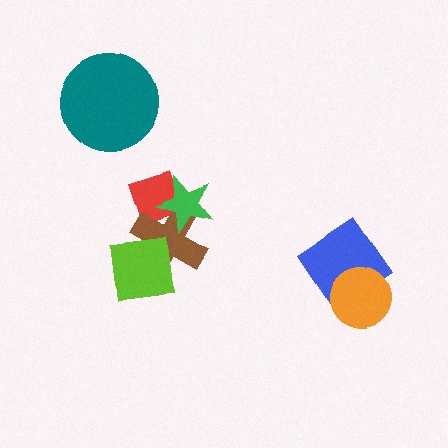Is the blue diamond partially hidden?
Yes, it is partially covered by another shape.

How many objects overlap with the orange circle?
1 object overlaps with the orange circle.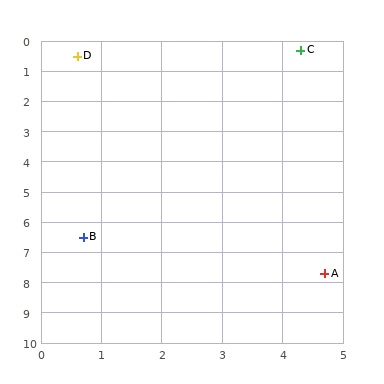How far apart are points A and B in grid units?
Points A and B are about 4.2 grid units apart.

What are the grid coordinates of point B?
Point B is at approximately (0.7, 6.5).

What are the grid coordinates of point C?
Point C is at approximately (4.3, 0.3).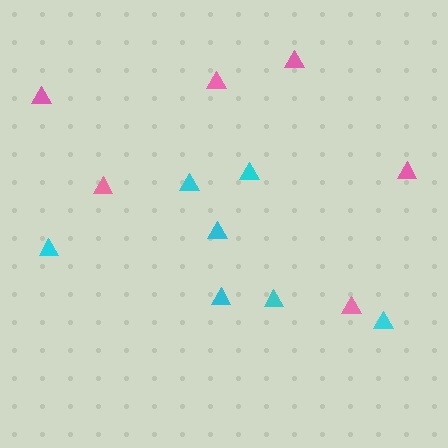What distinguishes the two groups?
There are 2 groups: one group of cyan triangles (7) and one group of pink triangles (6).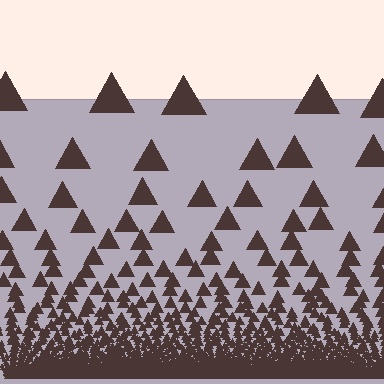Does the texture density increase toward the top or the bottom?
Density increases toward the bottom.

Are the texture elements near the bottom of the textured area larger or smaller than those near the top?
Smaller. The gradient is inverted — elements near the bottom are smaller and denser.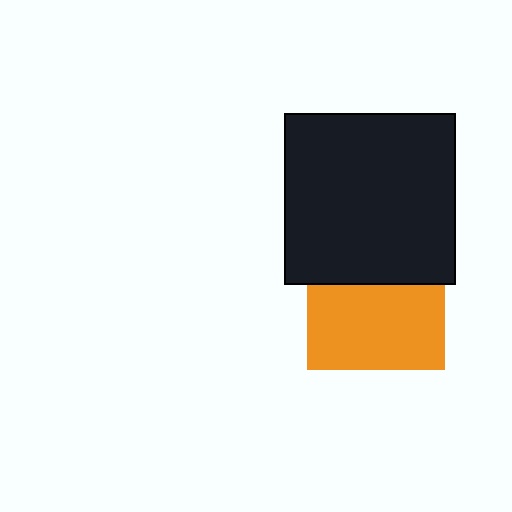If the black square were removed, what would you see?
You would see the complete orange square.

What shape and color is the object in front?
The object in front is a black square.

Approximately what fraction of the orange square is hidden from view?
Roughly 39% of the orange square is hidden behind the black square.